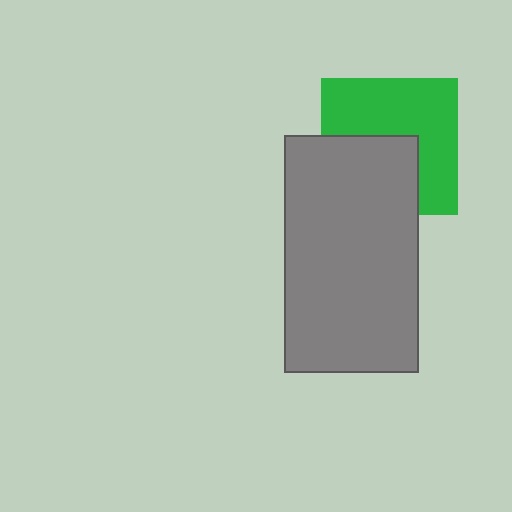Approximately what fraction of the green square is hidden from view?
Roughly 42% of the green square is hidden behind the gray rectangle.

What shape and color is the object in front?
The object in front is a gray rectangle.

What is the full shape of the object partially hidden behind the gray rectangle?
The partially hidden object is a green square.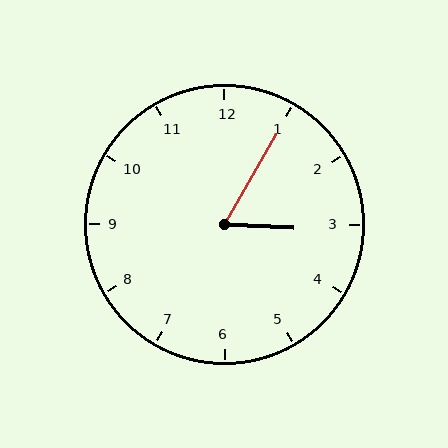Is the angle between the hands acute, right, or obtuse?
It is acute.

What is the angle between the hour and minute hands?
Approximately 62 degrees.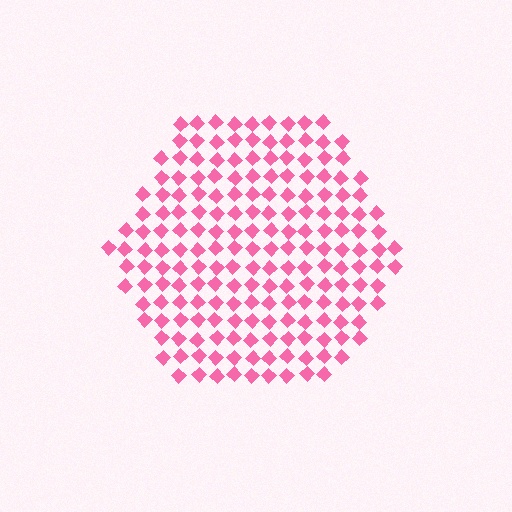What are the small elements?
The small elements are diamonds.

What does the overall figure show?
The overall figure shows a hexagon.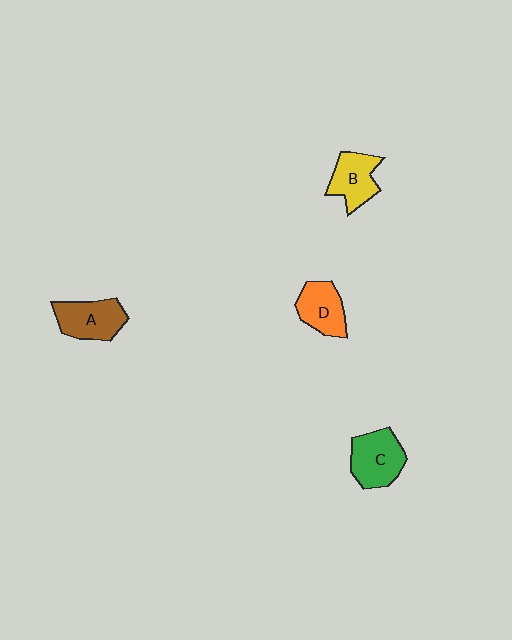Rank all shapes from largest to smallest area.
From largest to smallest: C (green), A (brown), B (yellow), D (orange).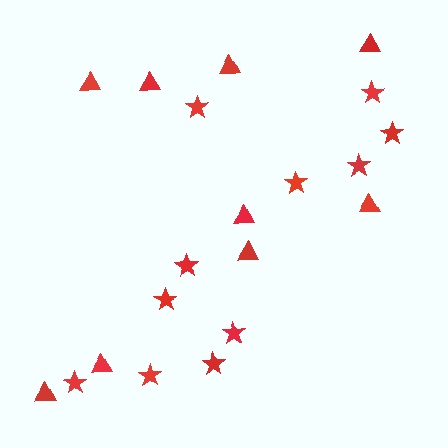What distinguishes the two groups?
There are 2 groups: one group of triangles (9) and one group of stars (11).